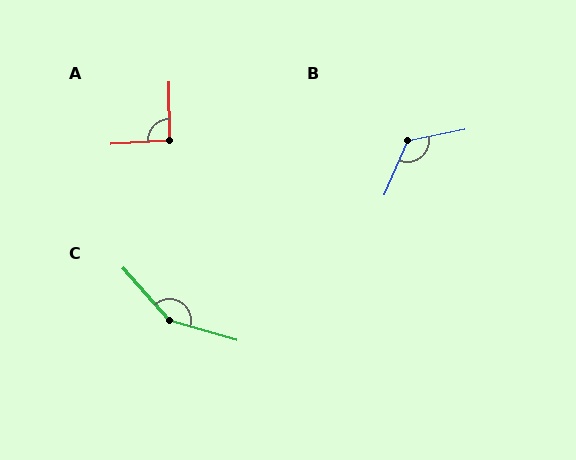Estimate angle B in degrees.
Approximately 124 degrees.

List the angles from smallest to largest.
A (93°), B (124°), C (148°).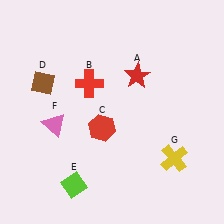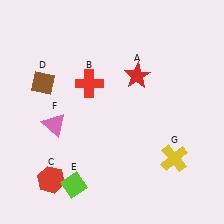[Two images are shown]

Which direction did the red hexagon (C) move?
The red hexagon (C) moved down.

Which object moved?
The red hexagon (C) moved down.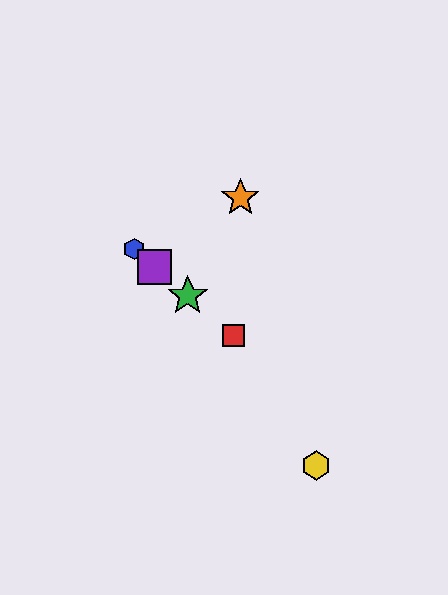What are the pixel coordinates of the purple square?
The purple square is at (155, 267).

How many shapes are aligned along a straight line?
4 shapes (the red square, the blue hexagon, the green star, the purple square) are aligned along a straight line.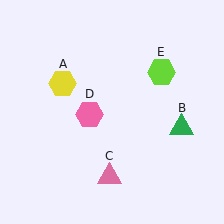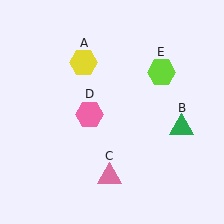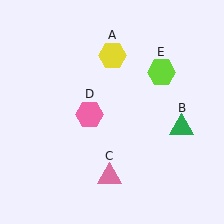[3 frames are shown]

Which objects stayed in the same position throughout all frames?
Green triangle (object B) and pink triangle (object C) and pink hexagon (object D) and lime hexagon (object E) remained stationary.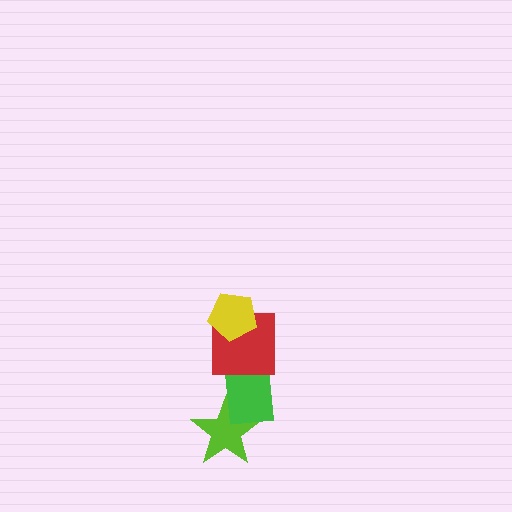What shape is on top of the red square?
The yellow pentagon is on top of the red square.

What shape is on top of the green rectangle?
The red square is on top of the green rectangle.